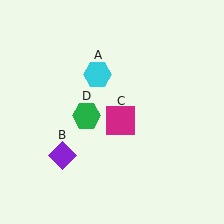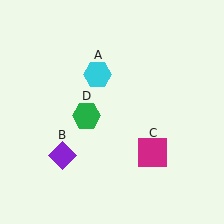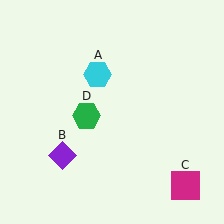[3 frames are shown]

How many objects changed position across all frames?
1 object changed position: magenta square (object C).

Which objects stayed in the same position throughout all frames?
Cyan hexagon (object A) and purple diamond (object B) and green hexagon (object D) remained stationary.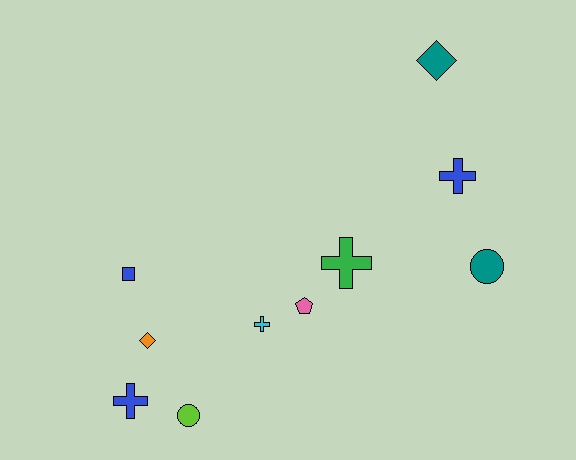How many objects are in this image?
There are 10 objects.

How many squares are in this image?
There is 1 square.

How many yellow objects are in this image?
There are no yellow objects.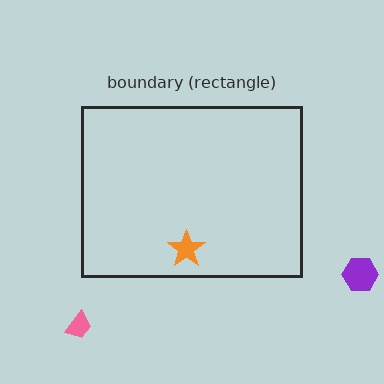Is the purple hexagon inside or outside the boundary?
Outside.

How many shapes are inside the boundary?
1 inside, 2 outside.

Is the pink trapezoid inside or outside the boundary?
Outside.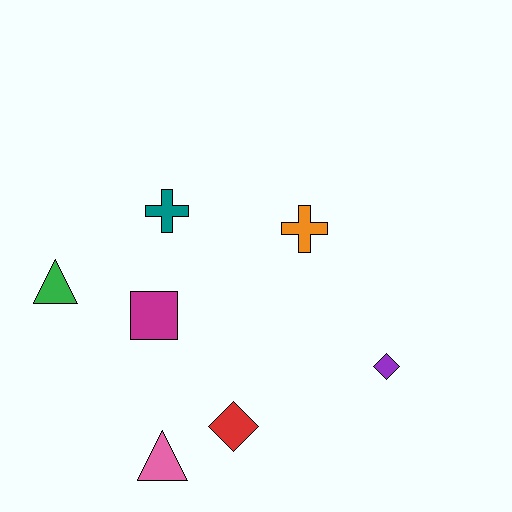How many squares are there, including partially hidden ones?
There is 1 square.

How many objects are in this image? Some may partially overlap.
There are 7 objects.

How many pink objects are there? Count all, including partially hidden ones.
There is 1 pink object.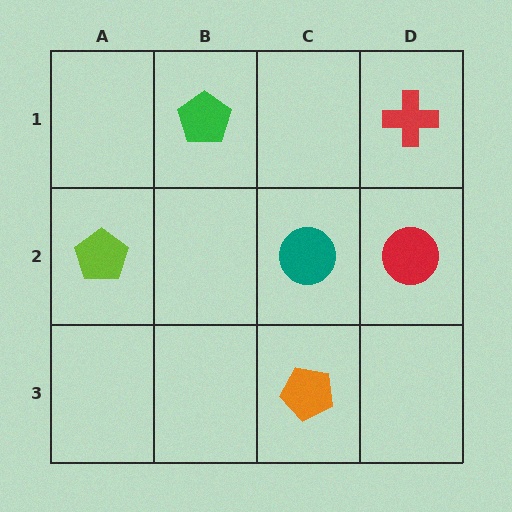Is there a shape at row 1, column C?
No, that cell is empty.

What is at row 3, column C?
An orange pentagon.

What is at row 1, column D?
A red cross.